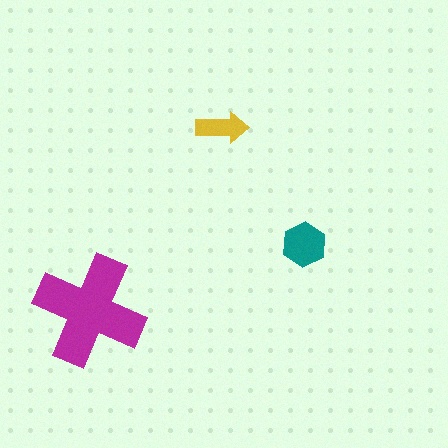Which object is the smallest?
The yellow arrow.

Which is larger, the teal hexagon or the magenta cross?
The magenta cross.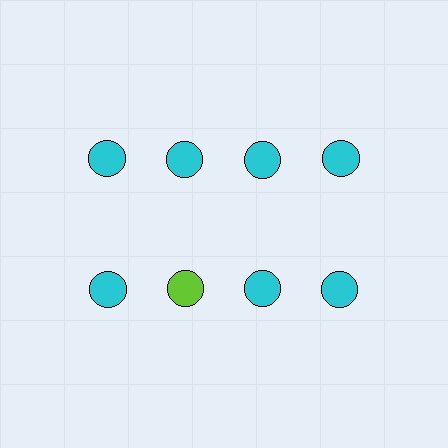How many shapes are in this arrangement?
There are 8 shapes arranged in a grid pattern.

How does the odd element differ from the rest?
It has a different color: lime instead of cyan.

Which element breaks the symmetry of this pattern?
The lime circle in the second row, second from left column breaks the symmetry. All other shapes are cyan circles.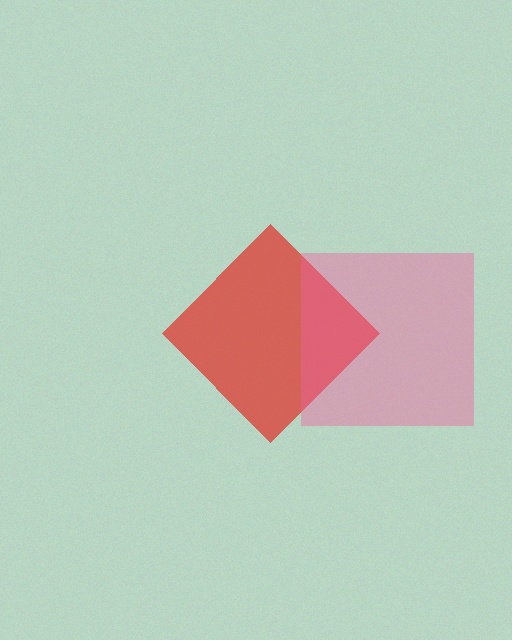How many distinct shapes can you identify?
There are 2 distinct shapes: a red diamond, a pink square.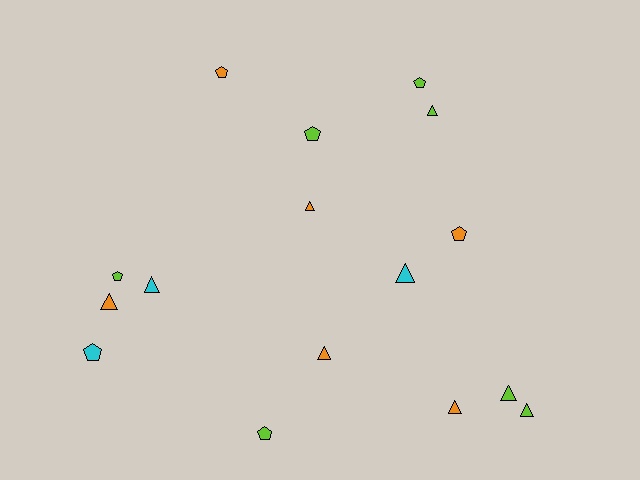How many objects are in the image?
There are 16 objects.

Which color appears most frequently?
Lime, with 7 objects.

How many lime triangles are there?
There are 3 lime triangles.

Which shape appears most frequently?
Triangle, with 9 objects.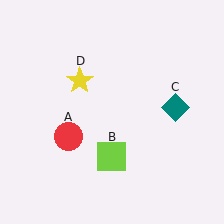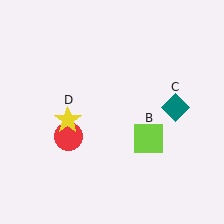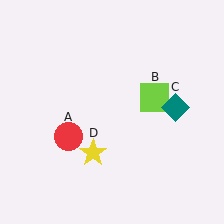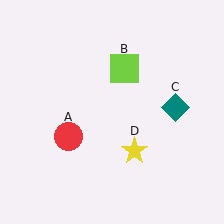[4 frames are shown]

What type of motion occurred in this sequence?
The lime square (object B), yellow star (object D) rotated counterclockwise around the center of the scene.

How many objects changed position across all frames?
2 objects changed position: lime square (object B), yellow star (object D).